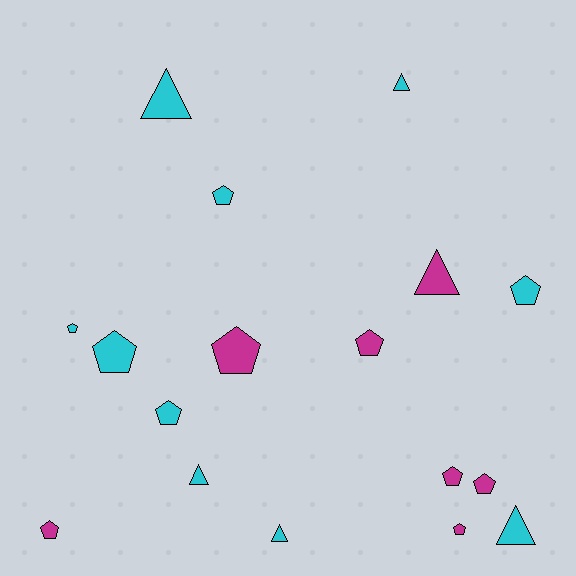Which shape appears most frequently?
Pentagon, with 11 objects.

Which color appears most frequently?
Cyan, with 10 objects.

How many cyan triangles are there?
There are 5 cyan triangles.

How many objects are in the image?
There are 17 objects.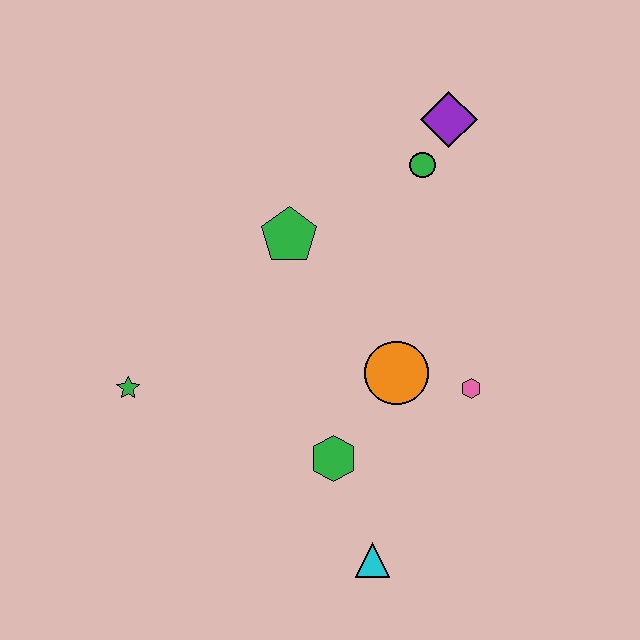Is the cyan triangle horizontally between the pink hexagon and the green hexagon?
Yes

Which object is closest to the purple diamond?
The green circle is closest to the purple diamond.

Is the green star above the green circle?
No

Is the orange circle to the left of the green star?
No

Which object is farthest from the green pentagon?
The cyan triangle is farthest from the green pentagon.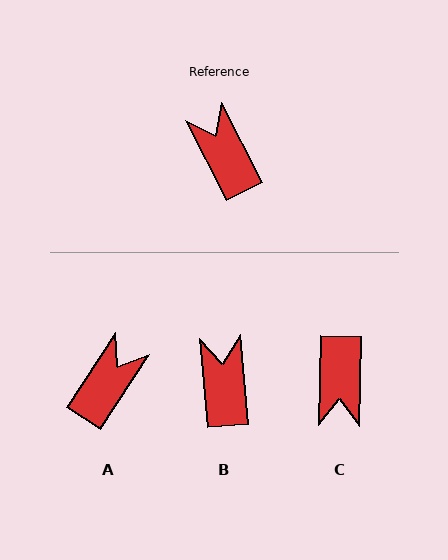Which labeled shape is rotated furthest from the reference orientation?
C, about 152 degrees away.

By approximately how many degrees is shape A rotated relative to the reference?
Approximately 60 degrees clockwise.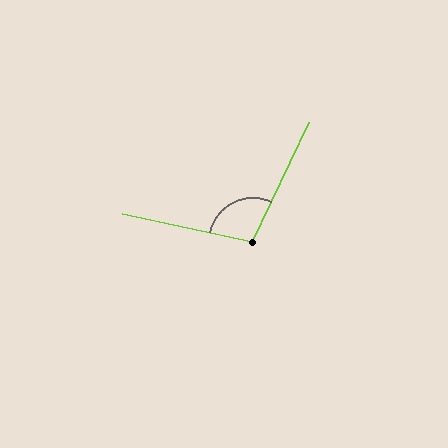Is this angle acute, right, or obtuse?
It is obtuse.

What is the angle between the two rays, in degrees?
Approximately 103 degrees.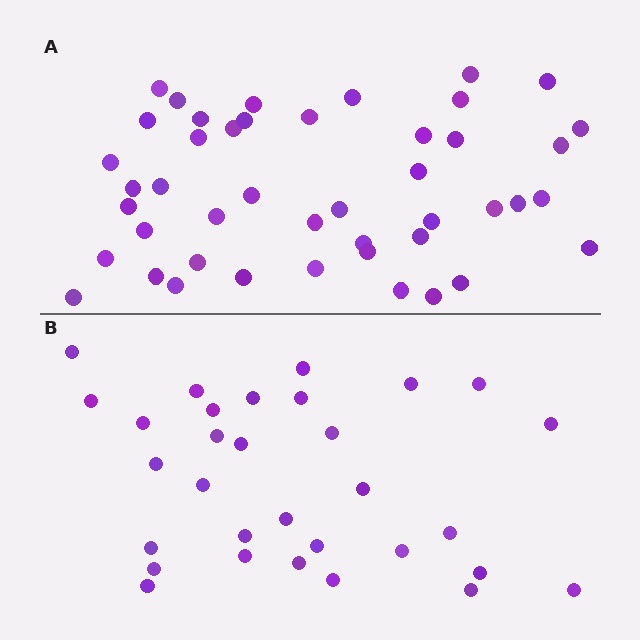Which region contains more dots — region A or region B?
Region A (the top region) has more dots.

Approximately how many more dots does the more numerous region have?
Region A has approximately 15 more dots than region B.